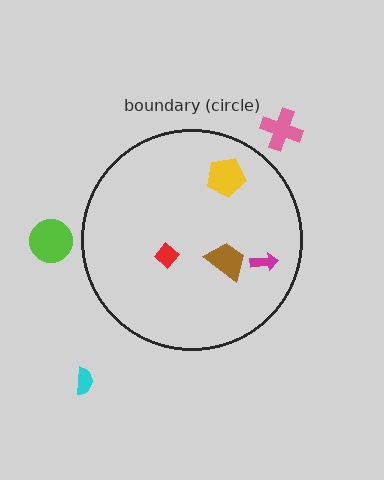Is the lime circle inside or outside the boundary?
Outside.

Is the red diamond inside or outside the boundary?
Inside.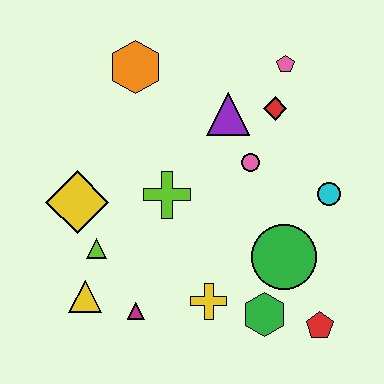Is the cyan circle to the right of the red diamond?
Yes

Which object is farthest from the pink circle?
The yellow triangle is farthest from the pink circle.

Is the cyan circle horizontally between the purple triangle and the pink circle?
No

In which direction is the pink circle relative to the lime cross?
The pink circle is to the right of the lime cross.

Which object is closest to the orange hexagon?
The purple triangle is closest to the orange hexagon.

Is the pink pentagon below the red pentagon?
No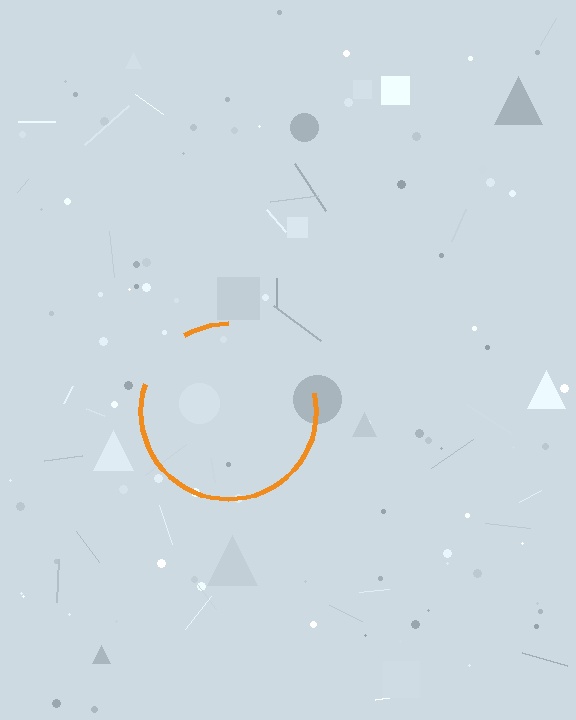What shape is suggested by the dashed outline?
The dashed outline suggests a circle.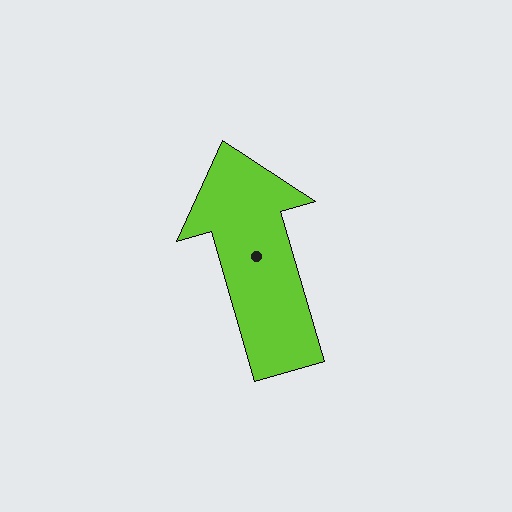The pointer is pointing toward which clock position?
Roughly 11 o'clock.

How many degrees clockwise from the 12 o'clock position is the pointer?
Approximately 344 degrees.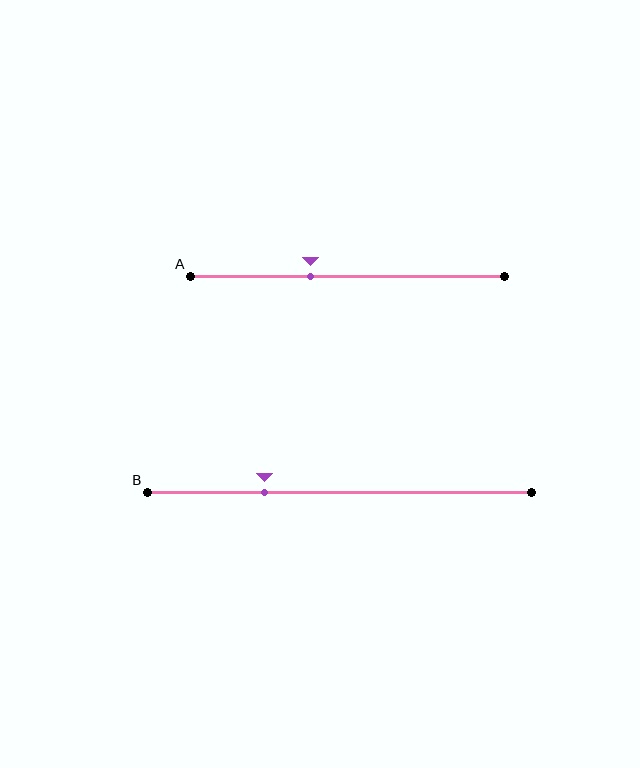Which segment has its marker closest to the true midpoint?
Segment A has its marker closest to the true midpoint.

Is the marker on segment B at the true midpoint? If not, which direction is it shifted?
No, the marker on segment B is shifted to the left by about 19% of the segment length.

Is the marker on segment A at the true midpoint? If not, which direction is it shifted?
No, the marker on segment A is shifted to the left by about 12% of the segment length.